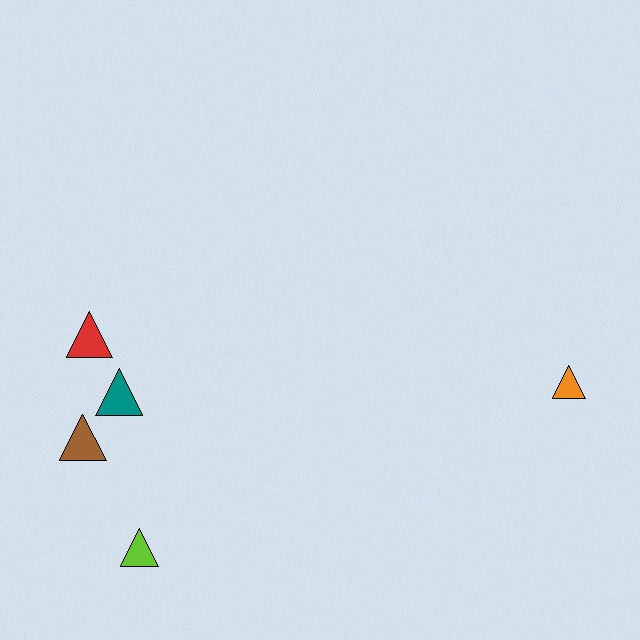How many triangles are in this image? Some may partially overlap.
There are 5 triangles.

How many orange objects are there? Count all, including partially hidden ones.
There is 1 orange object.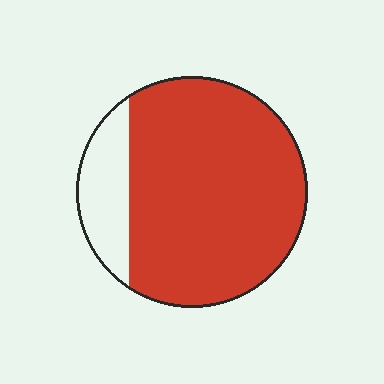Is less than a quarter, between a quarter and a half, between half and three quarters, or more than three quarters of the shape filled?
More than three quarters.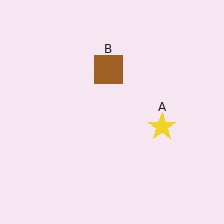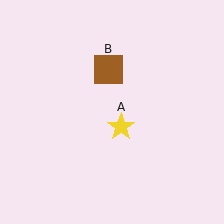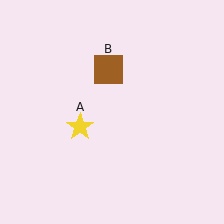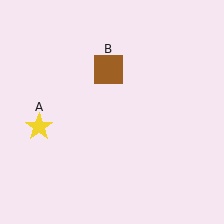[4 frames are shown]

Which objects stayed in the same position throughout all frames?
Brown square (object B) remained stationary.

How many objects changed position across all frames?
1 object changed position: yellow star (object A).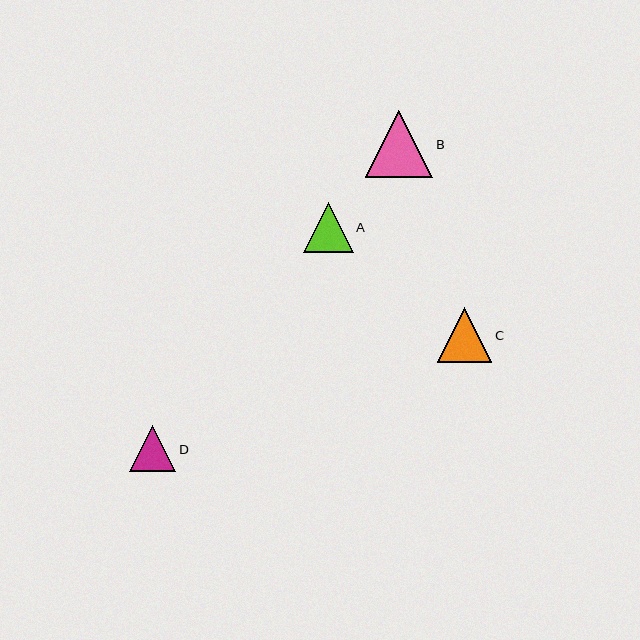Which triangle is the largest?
Triangle B is the largest with a size of approximately 67 pixels.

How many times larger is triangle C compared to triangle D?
Triangle C is approximately 1.2 times the size of triangle D.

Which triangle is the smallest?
Triangle D is the smallest with a size of approximately 46 pixels.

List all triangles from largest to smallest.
From largest to smallest: B, C, A, D.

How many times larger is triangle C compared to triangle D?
Triangle C is approximately 1.2 times the size of triangle D.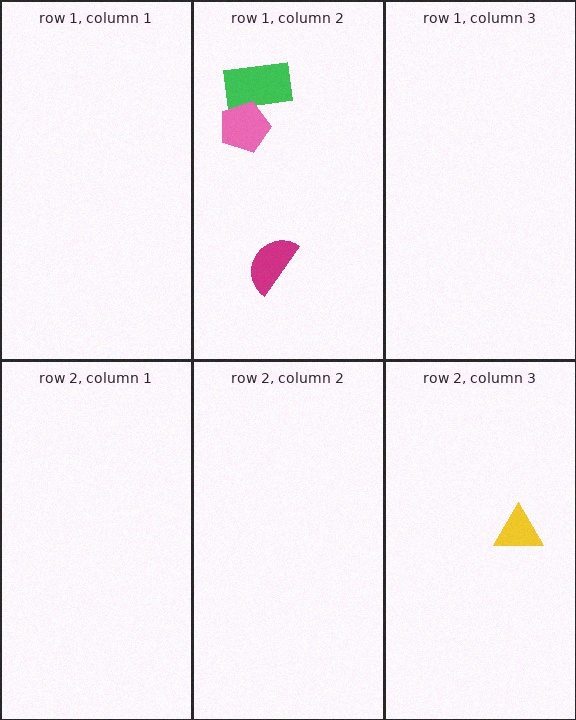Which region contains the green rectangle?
The row 1, column 2 region.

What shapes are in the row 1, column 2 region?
The magenta semicircle, the green rectangle, the pink pentagon.